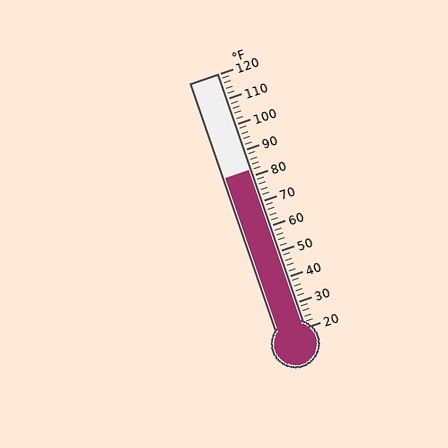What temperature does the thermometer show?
The thermometer shows approximately 82°F.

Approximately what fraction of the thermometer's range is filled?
The thermometer is filled to approximately 60% of its range.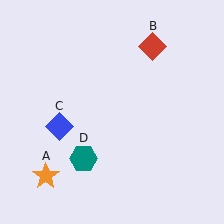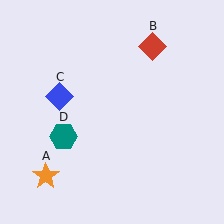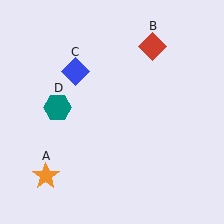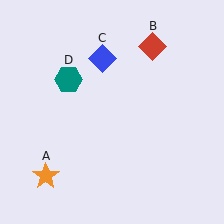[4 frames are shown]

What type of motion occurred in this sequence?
The blue diamond (object C), teal hexagon (object D) rotated clockwise around the center of the scene.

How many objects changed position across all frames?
2 objects changed position: blue diamond (object C), teal hexagon (object D).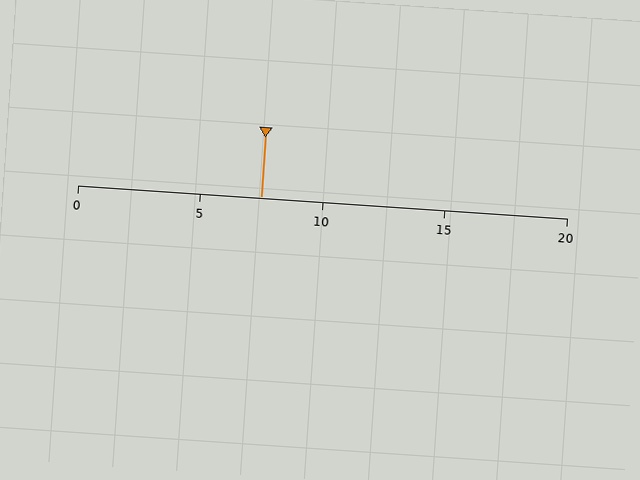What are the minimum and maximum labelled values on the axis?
The axis runs from 0 to 20.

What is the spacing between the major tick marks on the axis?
The major ticks are spaced 5 apart.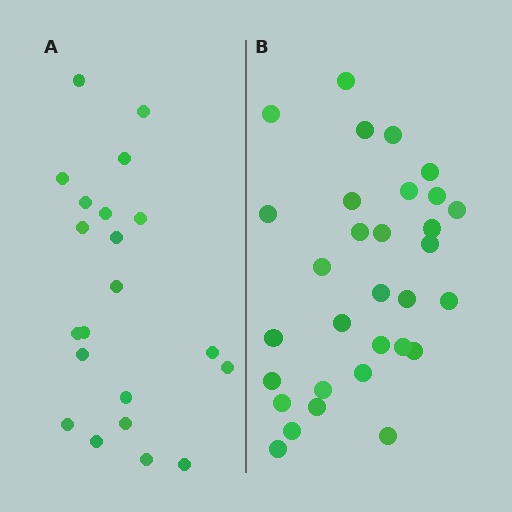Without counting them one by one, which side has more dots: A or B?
Region B (the right region) has more dots.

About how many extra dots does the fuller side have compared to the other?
Region B has roughly 10 or so more dots than region A.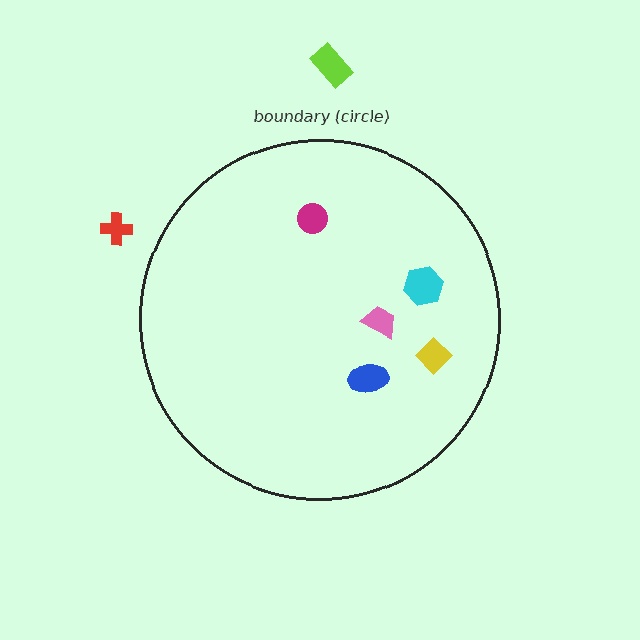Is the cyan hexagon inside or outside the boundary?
Inside.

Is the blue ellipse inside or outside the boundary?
Inside.